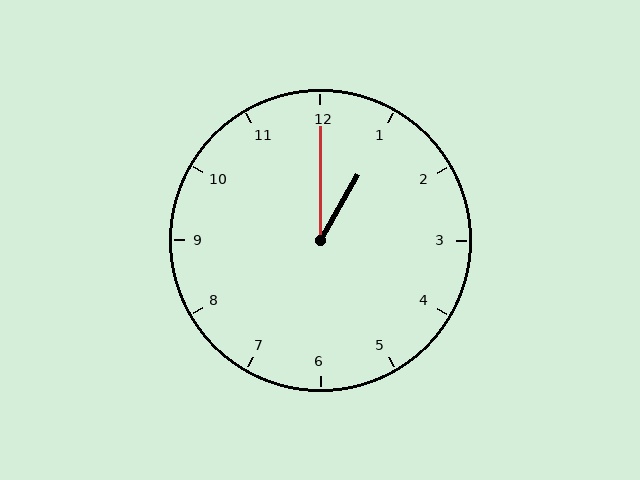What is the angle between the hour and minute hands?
Approximately 30 degrees.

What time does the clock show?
1:00.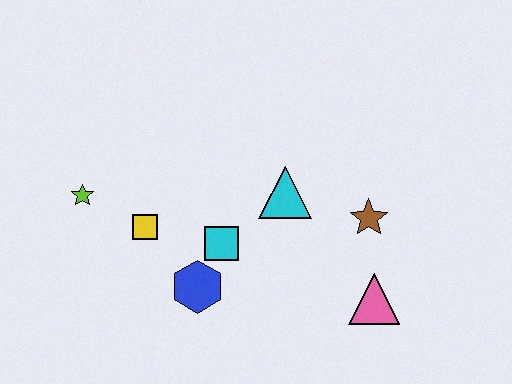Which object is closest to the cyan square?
The blue hexagon is closest to the cyan square.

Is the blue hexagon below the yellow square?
Yes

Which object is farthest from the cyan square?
The pink triangle is farthest from the cyan square.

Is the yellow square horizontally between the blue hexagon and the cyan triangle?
No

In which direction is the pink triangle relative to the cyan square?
The pink triangle is to the right of the cyan square.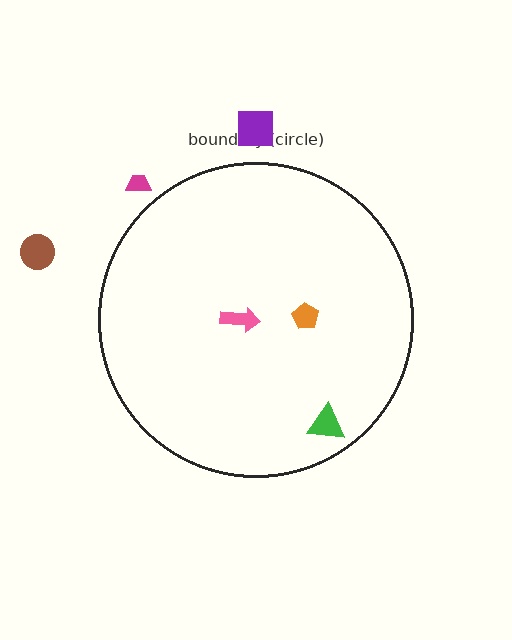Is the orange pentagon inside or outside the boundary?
Inside.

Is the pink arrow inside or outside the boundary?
Inside.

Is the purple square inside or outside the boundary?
Outside.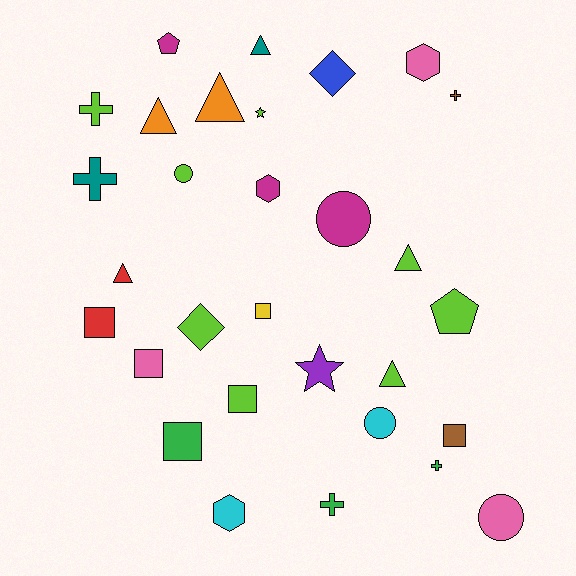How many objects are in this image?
There are 30 objects.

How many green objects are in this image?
There are 3 green objects.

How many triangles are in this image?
There are 6 triangles.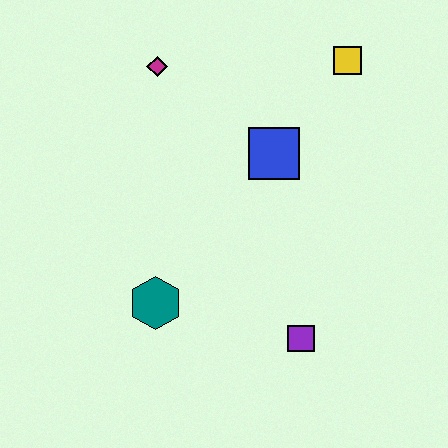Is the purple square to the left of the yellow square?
Yes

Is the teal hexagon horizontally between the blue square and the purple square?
No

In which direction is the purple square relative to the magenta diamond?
The purple square is below the magenta diamond.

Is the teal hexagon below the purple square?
No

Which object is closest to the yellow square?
The blue square is closest to the yellow square.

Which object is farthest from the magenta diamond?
The purple square is farthest from the magenta diamond.